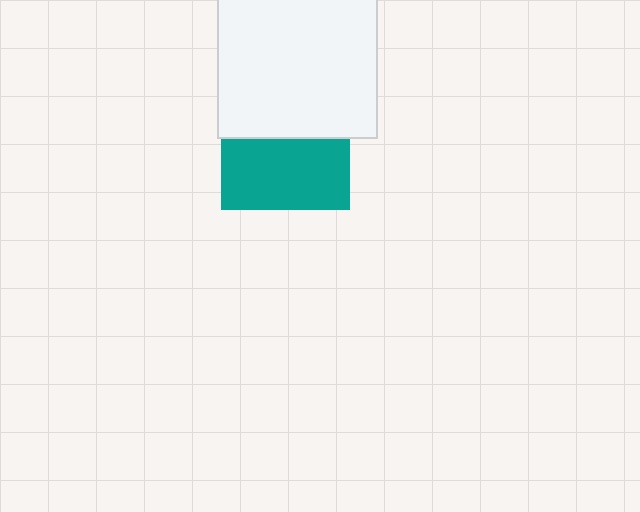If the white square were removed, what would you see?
You would see the complete teal square.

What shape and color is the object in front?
The object in front is a white square.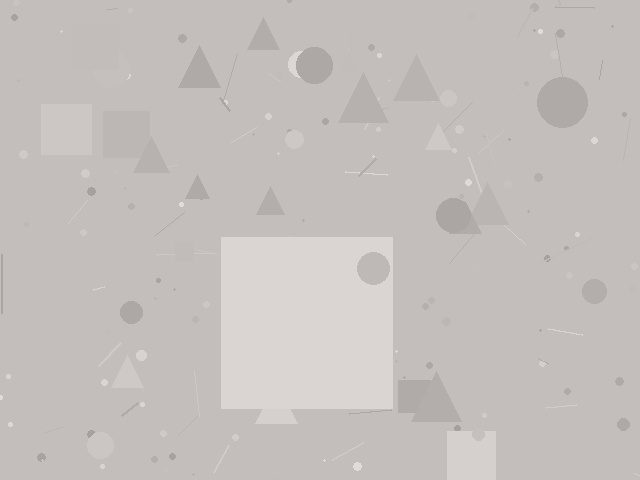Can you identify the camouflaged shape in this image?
The camouflaged shape is a square.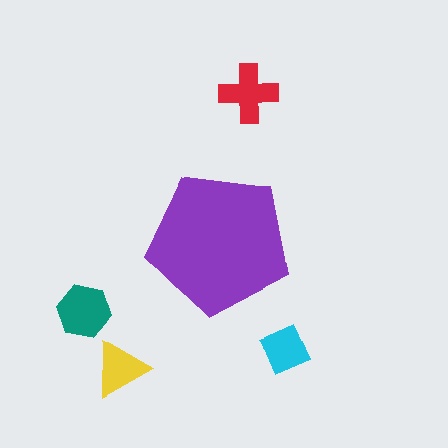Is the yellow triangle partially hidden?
No, the yellow triangle is fully visible.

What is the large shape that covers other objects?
A purple pentagon.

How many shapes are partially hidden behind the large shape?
0 shapes are partially hidden.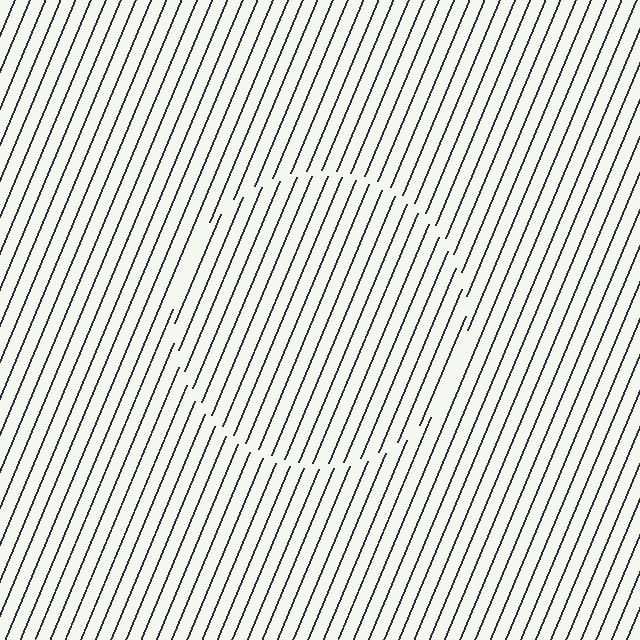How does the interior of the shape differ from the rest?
The interior of the shape contains the same grating, shifted by half a period — the contour is defined by the phase discontinuity where line-ends from the inner and outer gratings abut.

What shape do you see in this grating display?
An illusory circle. The interior of the shape contains the same grating, shifted by half a period — the contour is defined by the phase discontinuity where line-ends from the inner and outer gratings abut.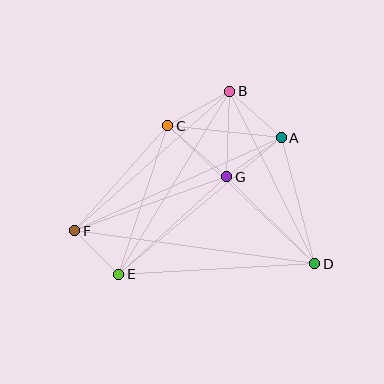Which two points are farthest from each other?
Points D and F are farthest from each other.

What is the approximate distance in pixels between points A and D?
The distance between A and D is approximately 130 pixels.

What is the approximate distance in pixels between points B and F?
The distance between B and F is approximately 208 pixels.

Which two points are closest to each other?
Points E and F are closest to each other.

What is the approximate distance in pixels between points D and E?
The distance between D and E is approximately 196 pixels.